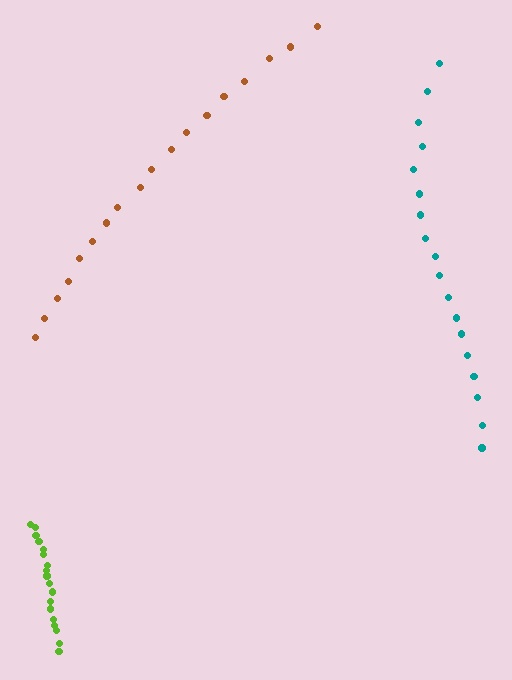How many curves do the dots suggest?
There are 3 distinct paths.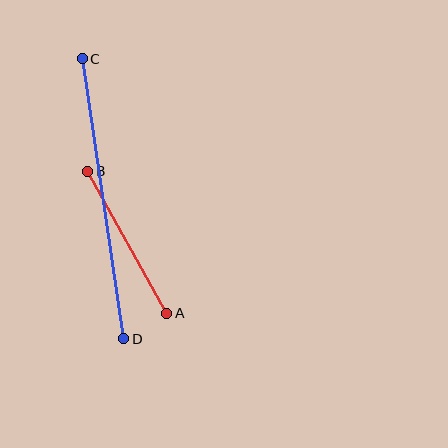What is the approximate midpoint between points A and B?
The midpoint is at approximately (127, 242) pixels.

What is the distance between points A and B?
The distance is approximately 162 pixels.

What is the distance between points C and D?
The distance is approximately 283 pixels.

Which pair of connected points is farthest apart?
Points C and D are farthest apart.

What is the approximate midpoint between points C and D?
The midpoint is at approximately (103, 199) pixels.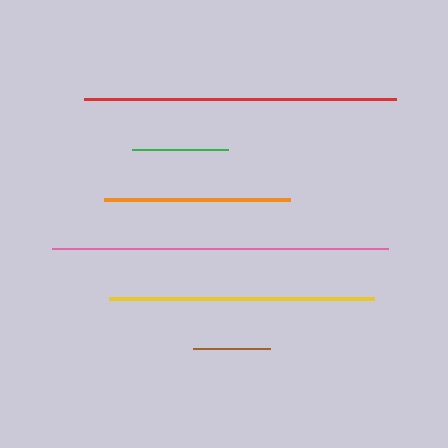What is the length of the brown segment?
The brown segment is approximately 77 pixels long.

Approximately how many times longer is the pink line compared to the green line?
The pink line is approximately 3.5 times the length of the green line.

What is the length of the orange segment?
The orange segment is approximately 187 pixels long.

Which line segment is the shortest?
The brown line is the shortest at approximately 77 pixels.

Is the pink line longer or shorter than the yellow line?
The pink line is longer than the yellow line.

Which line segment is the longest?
The pink line is the longest at approximately 336 pixels.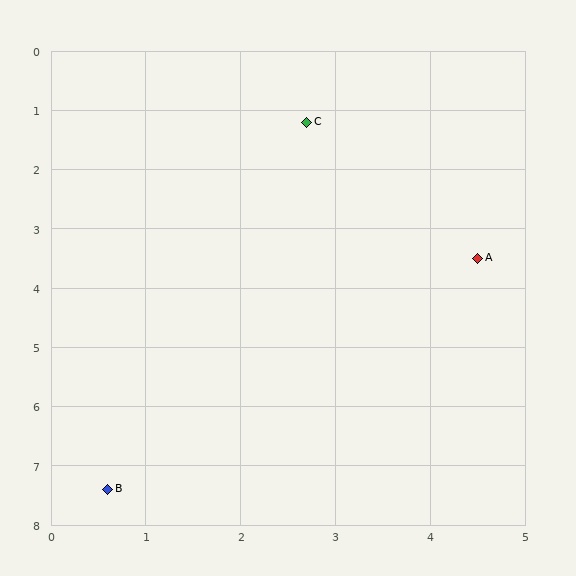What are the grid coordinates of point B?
Point B is at approximately (0.6, 7.4).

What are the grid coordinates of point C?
Point C is at approximately (2.7, 1.2).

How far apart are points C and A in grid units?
Points C and A are about 2.9 grid units apart.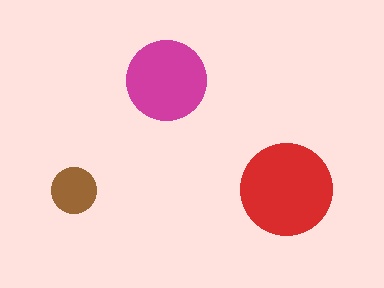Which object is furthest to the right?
The red circle is rightmost.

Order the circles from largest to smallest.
the red one, the magenta one, the brown one.